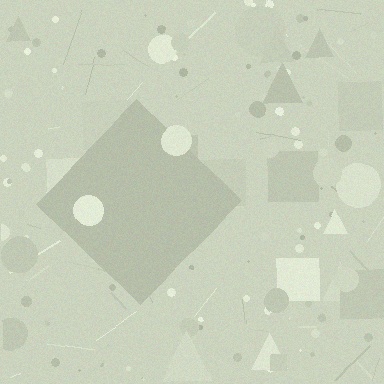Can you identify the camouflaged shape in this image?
The camouflaged shape is a diamond.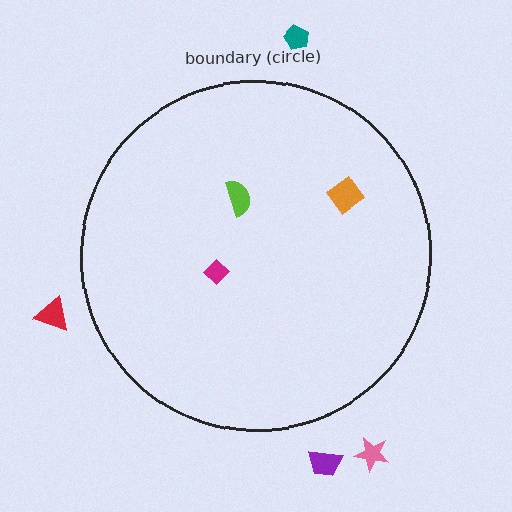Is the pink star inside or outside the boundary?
Outside.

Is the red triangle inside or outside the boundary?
Outside.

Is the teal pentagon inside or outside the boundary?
Outside.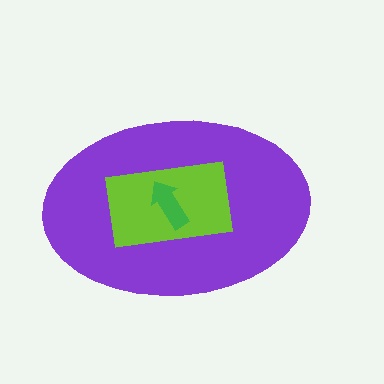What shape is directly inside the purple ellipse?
The lime rectangle.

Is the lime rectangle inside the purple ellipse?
Yes.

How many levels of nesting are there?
3.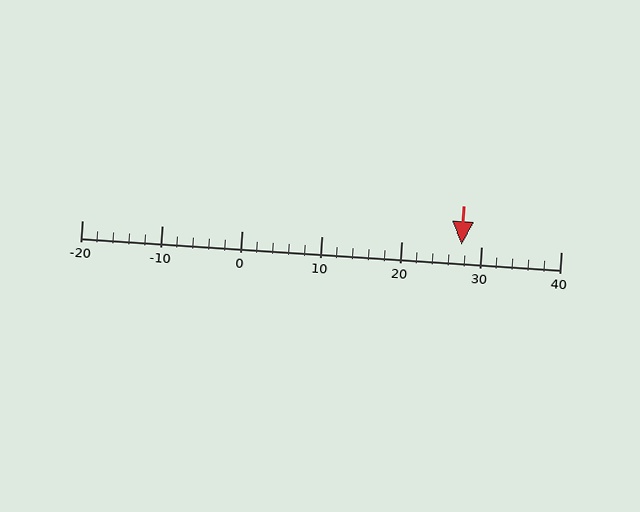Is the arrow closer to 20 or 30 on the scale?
The arrow is closer to 30.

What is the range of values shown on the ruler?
The ruler shows values from -20 to 40.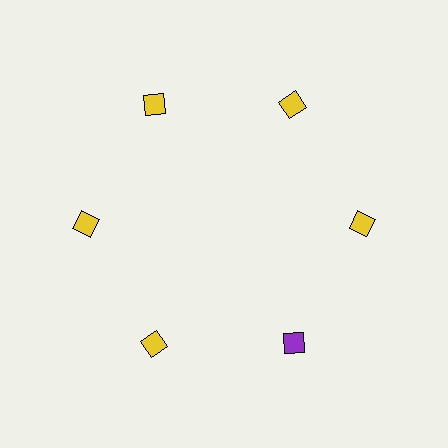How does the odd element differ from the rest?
It has a different color: purple instead of yellow.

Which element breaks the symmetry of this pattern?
The purple diamond at roughly the 5 o'clock position breaks the symmetry. All other shapes are yellow diamonds.